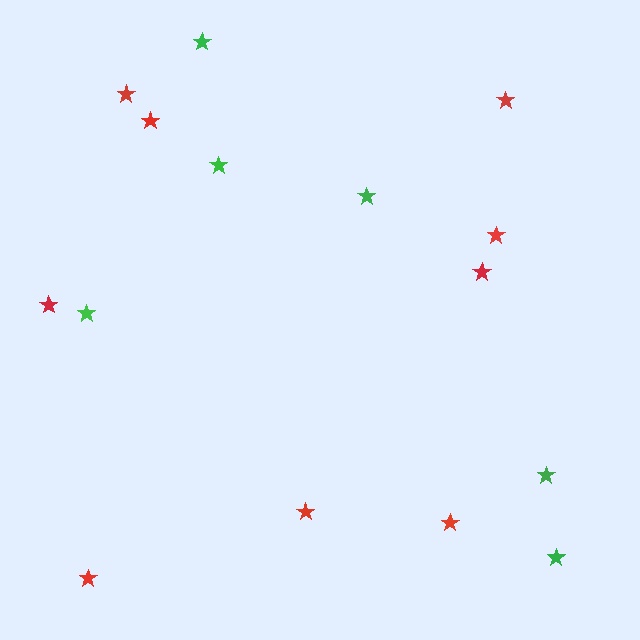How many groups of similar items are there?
There are 2 groups: one group of red stars (9) and one group of green stars (6).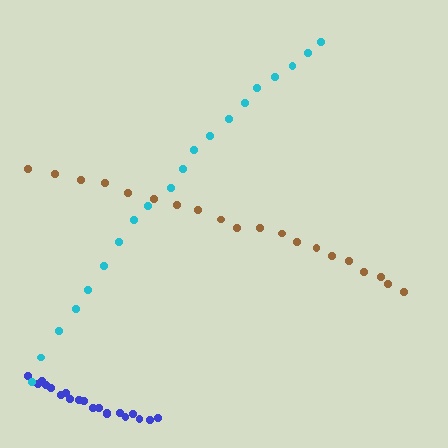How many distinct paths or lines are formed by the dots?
There are 3 distinct paths.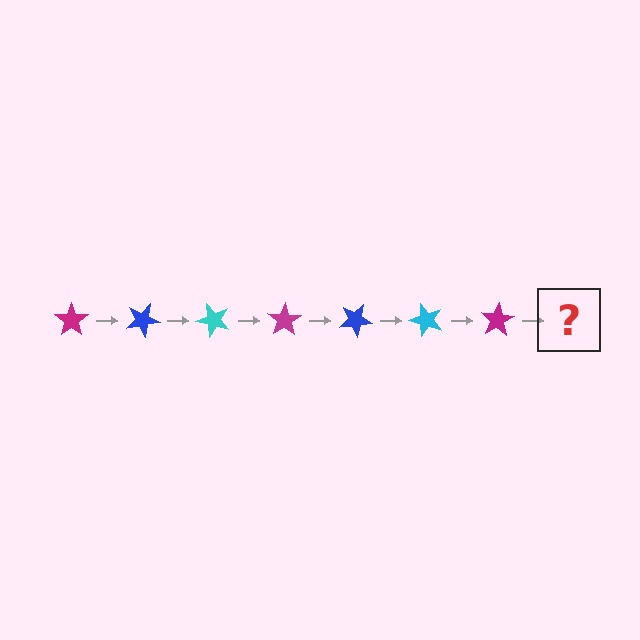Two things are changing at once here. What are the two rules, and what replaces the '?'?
The two rules are that it rotates 25 degrees each step and the color cycles through magenta, blue, and cyan. The '?' should be a blue star, rotated 175 degrees from the start.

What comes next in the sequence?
The next element should be a blue star, rotated 175 degrees from the start.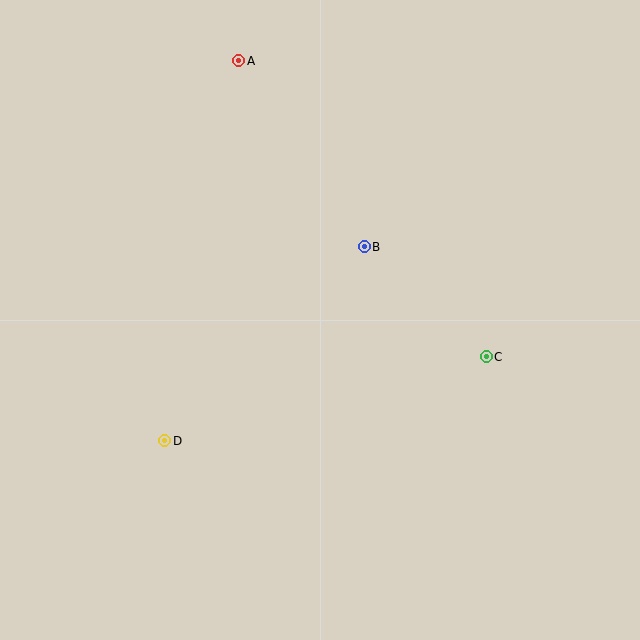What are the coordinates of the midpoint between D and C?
The midpoint between D and C is at (325, 399).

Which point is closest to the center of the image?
Point B at (364, 247) is closest to the center.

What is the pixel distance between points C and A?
The distance between C and A is 386 pixels.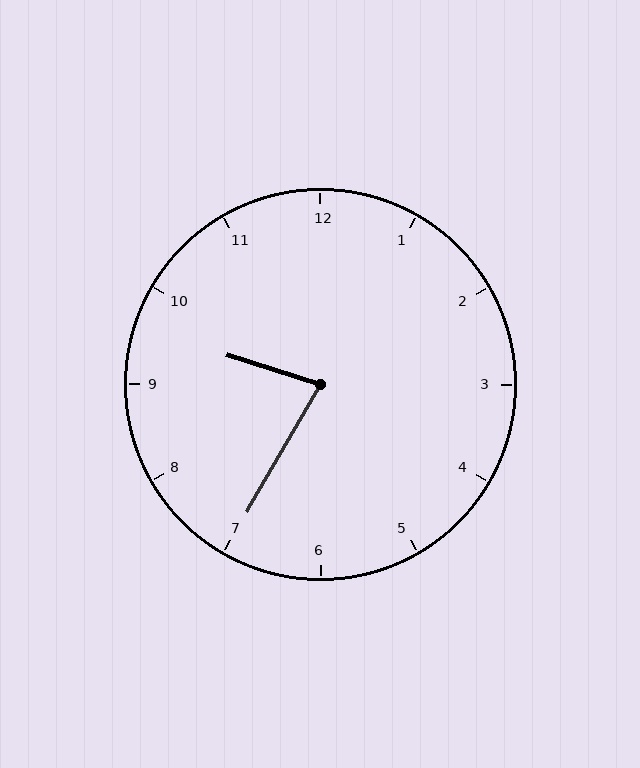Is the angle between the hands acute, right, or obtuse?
It is acute.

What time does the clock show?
9:35.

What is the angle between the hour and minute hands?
Approximately 78 degrees.